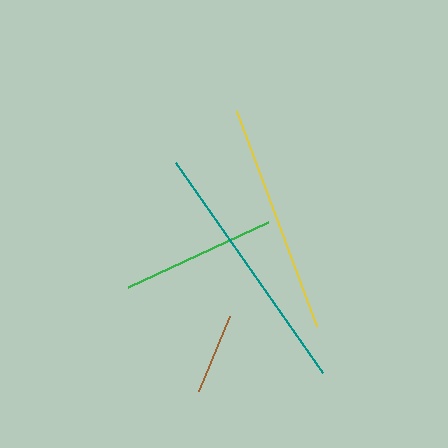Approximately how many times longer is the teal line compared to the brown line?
The teal line is approximately 3.2 times the length of the brown line.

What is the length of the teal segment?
The teal segment is approximately 257 pixels long.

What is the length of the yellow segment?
The yellow segment is approximately 229 pixels long.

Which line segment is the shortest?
The brown line is the shortest at approximately 81 pixels.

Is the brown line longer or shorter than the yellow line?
The yellow line is longer than the brown line.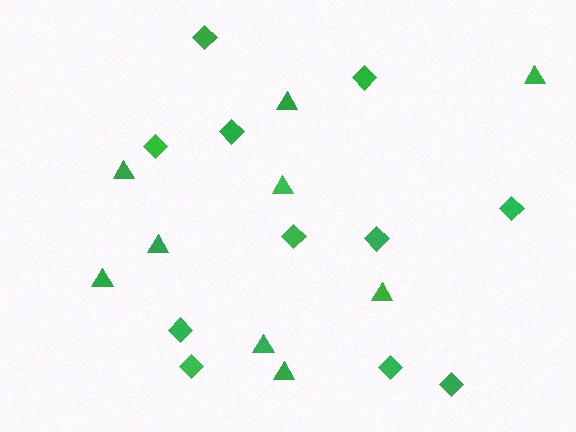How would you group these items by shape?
There are 2 groups: one group of diamonds (11) and one group of triangles (9).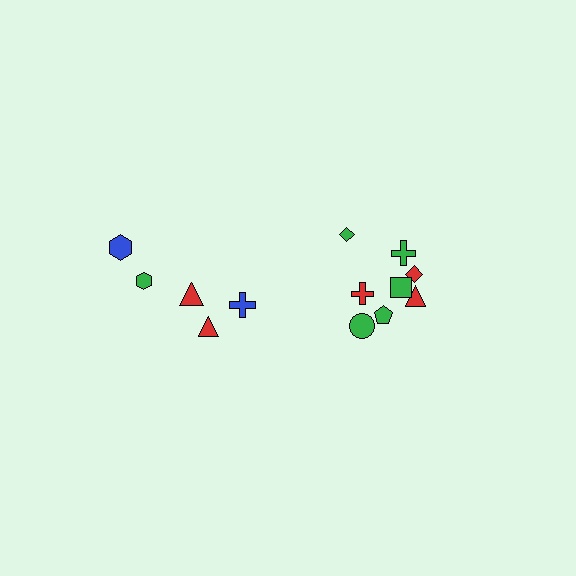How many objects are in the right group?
There are 8 objects.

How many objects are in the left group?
There are 5 objects.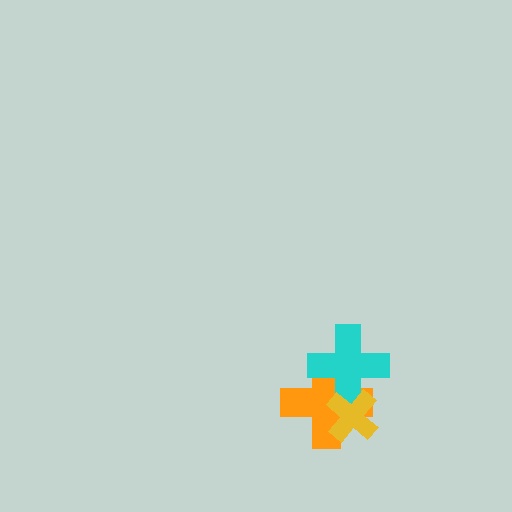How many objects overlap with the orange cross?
2 objects overlap with the orange cross.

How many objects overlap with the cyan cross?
2 objects overlap with the cyan cross.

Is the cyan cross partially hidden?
Yes, it is partially covered by another shape.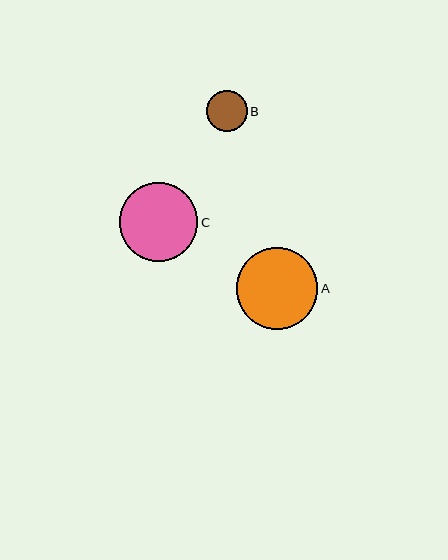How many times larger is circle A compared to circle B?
Circle A is approximately 2.0 times the size of circle B.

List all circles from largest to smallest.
From largest to smallest: A, C, B.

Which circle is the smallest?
Circle B is the smallest with a size of approximately 41 pixels.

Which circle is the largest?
Circle A is the largest with a size of approximately 82 pixels.